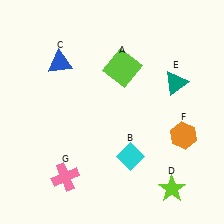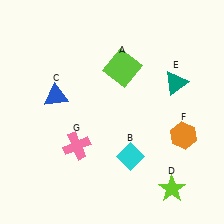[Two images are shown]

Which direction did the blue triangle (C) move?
The blue triangle (C) moved down.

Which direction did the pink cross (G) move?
The pink cross (G) moved up.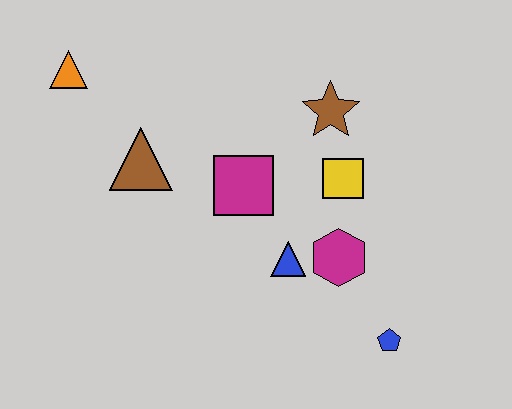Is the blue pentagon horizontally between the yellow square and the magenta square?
No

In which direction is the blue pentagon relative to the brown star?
The blue pentagon is below the brown star.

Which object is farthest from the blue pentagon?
The orange triangle is farthest from the blue pentagon.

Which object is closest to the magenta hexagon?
The blue triangle is closest to the magenta hexagon.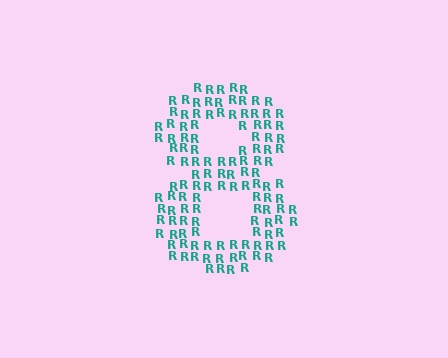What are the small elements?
The small elements are letter R's.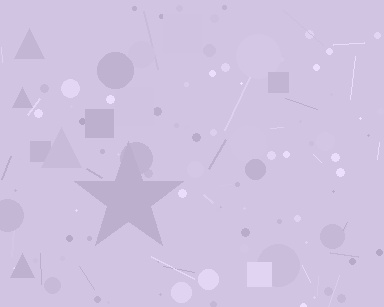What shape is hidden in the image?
A star is hidden in the image.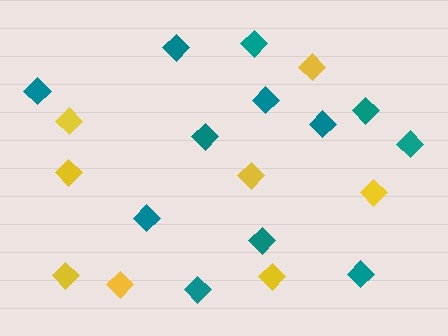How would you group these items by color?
There are 2 groups: one group of teal diamonds (12) and one group of yellow diamonds (8).